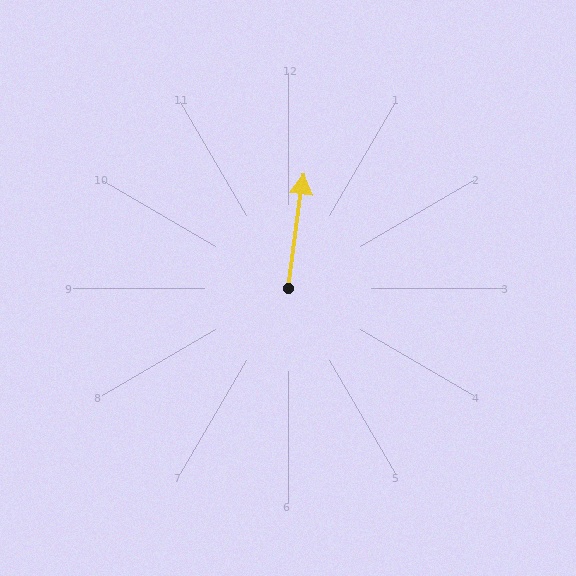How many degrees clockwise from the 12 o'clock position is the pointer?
Approximately 8 degrees.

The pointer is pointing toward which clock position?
Roughly 12 o'clock.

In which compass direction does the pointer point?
North.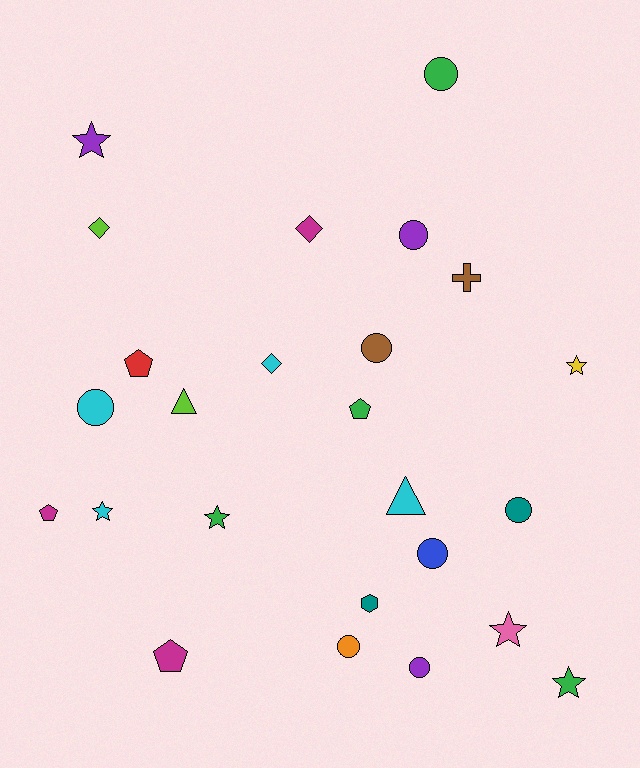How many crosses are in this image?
There is 1 cross.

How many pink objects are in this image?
There is 1 pink object.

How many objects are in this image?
There are 25 objects.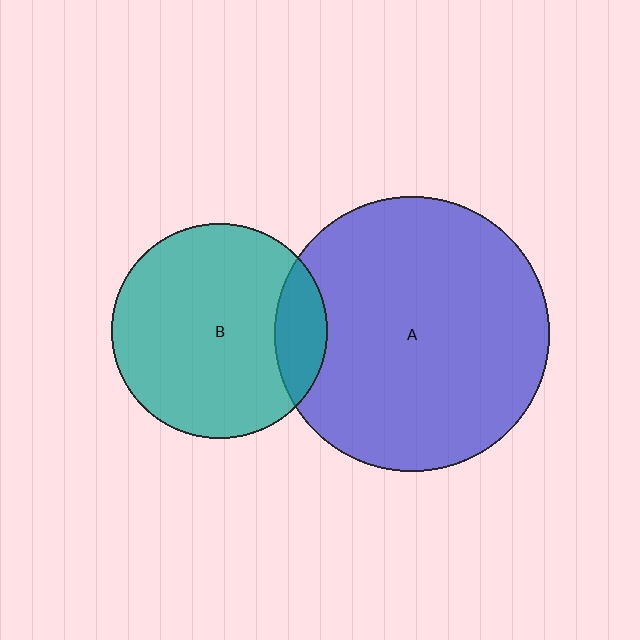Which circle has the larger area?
Circle A (blue).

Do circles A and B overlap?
Yes.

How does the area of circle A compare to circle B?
Approximately 1.6 times.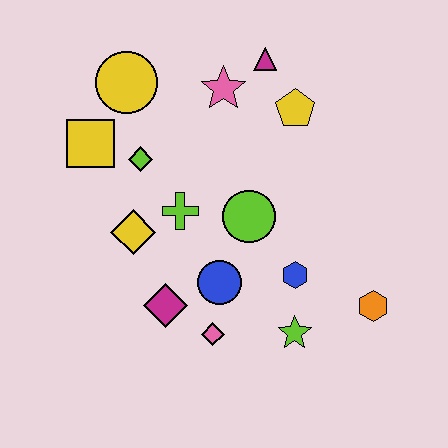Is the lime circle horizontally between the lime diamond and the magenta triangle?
Yes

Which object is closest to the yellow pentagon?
The magenta triangle is closest to the yellow pentagon.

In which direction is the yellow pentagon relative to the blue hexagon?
The yellow pentagon is above the blue hexagon.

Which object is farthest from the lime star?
The yellow circle is farthest from the lime star.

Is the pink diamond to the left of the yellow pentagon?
Yes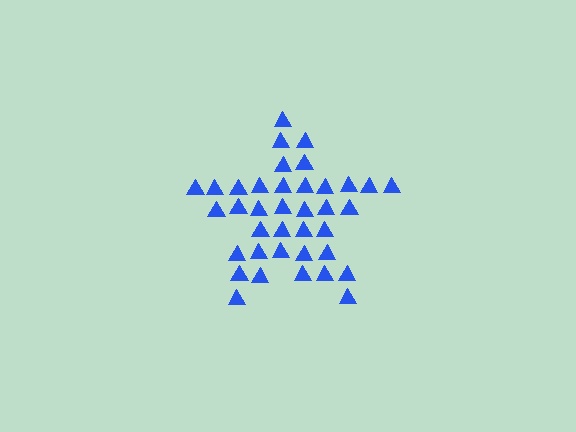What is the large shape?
The large shape is a star.